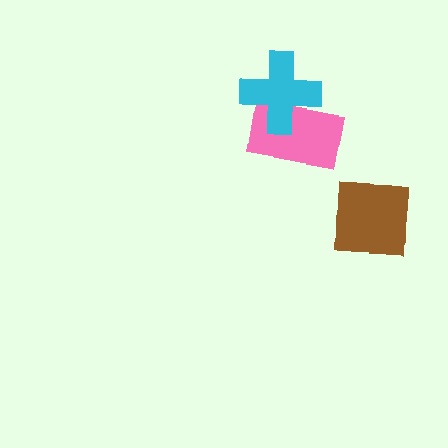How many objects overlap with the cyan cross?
1 object overlaps with the cyan cross.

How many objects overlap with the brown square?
0 objects overlap with the brown square.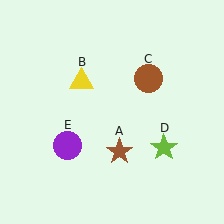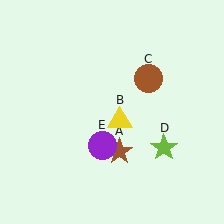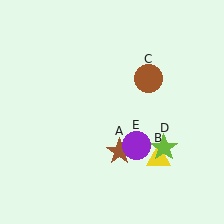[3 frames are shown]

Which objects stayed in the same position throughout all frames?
Brown star (object A) and brown circle (object C) and lime star (object D) remained stationary.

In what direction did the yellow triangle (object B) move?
The yellow triangle (object B) moved down and to the right.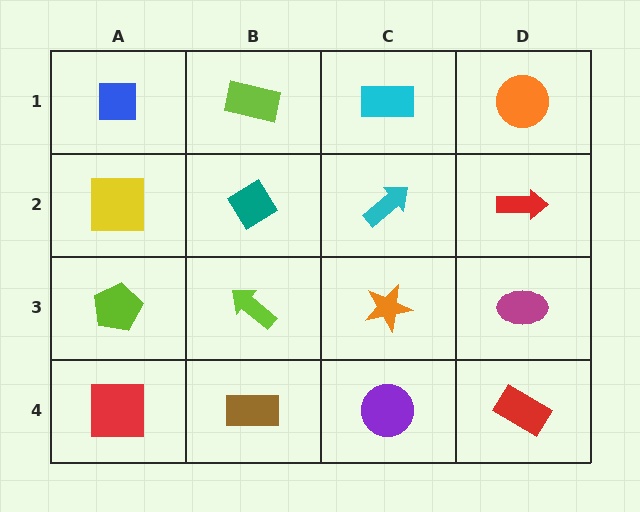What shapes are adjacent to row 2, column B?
A lime rectangle (row 1, column B), a lime arrow (row 3, column B), a yellow square (row 2, column A), a cyan arrow (row 2, column C).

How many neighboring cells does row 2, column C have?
4.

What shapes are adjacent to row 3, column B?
A teal diamond (row 2, column B), a brown rectangle (row 4, column B), a lime pentagon (row 3, column A), an orange star (row 3, column C).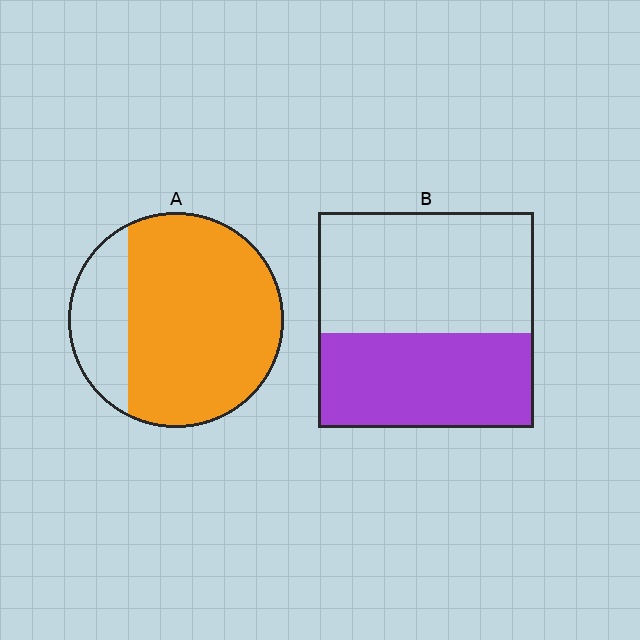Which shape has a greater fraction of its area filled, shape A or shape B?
Shape A.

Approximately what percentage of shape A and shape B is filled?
A is approximately 75% and B is approximately 45%.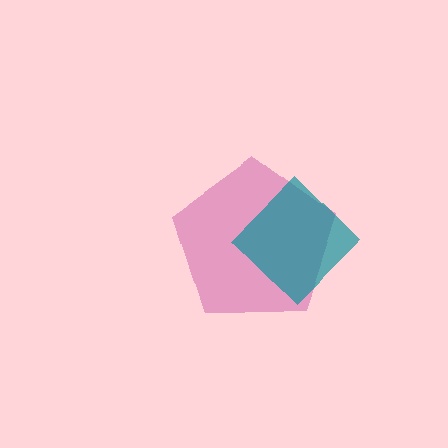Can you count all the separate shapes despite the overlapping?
Yes, there are 2 separate shapes.